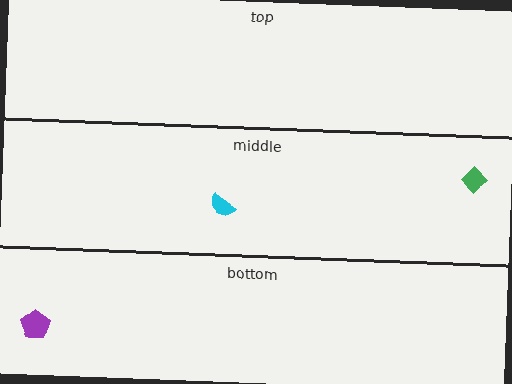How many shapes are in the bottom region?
1.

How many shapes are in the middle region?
2.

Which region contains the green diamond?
The middle region.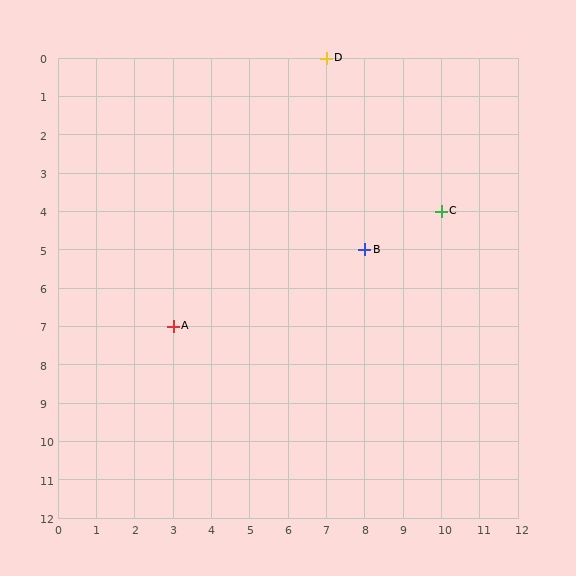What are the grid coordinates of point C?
Point C is at grid coordinates (10, 4).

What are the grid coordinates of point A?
Point A is at grid coordinates (3, 7).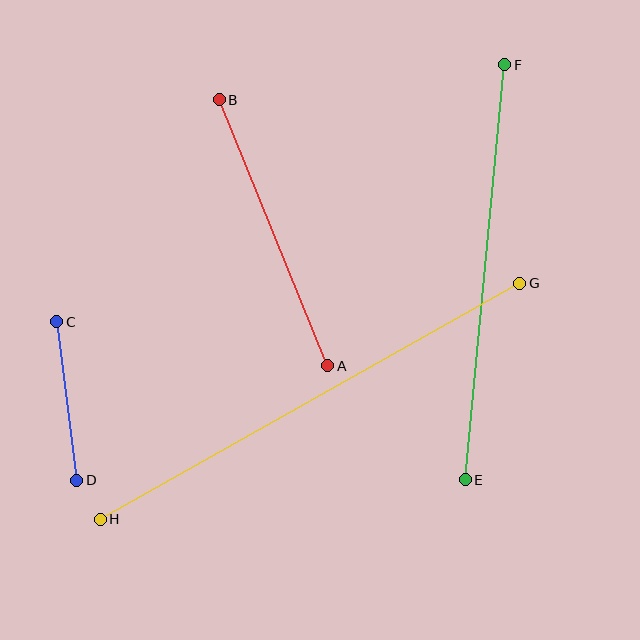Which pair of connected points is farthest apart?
Points G and H are farthest apart.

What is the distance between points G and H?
The distance is approximately 481 pixels.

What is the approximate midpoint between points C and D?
The midpoint is at approximately (67, 401) pixels.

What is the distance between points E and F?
The distance is approximately 417 pixels.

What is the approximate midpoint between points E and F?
The midpoint is at approximately (485, 272) pixels.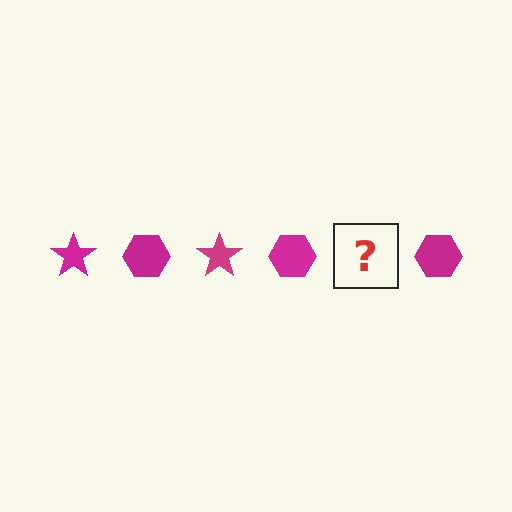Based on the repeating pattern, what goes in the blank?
The blank should be a magenta star.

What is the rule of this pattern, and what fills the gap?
The rule is that the pattern cycles through star, hexagon shapes in magenta. The gap should be filled with a magenta star.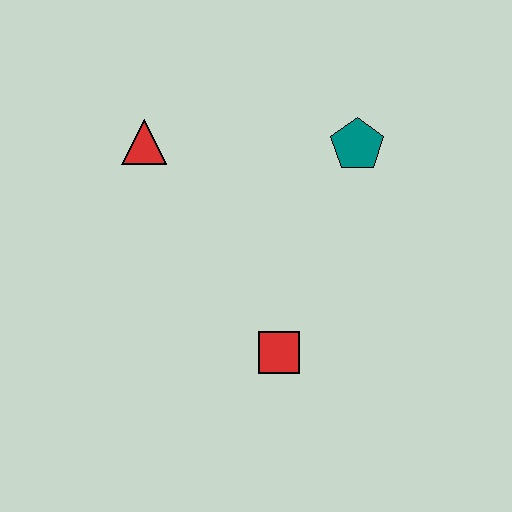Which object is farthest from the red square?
The red triangle is farthest from the red square.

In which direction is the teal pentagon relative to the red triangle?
The teal pentagon is to the right of the red triangle.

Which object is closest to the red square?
The teal pentagon is closest to the red square.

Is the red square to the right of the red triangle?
Yes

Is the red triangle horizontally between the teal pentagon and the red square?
No